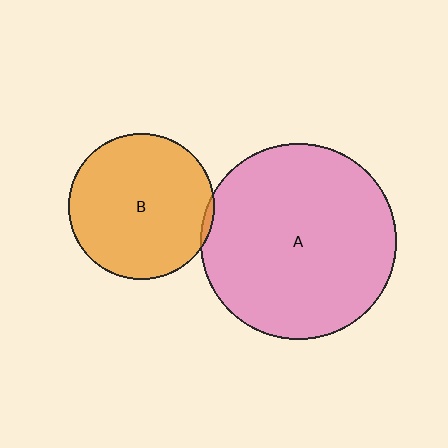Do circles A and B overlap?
Yes.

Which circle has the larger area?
Circle A (pink).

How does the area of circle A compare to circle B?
Approximately 1.8 times.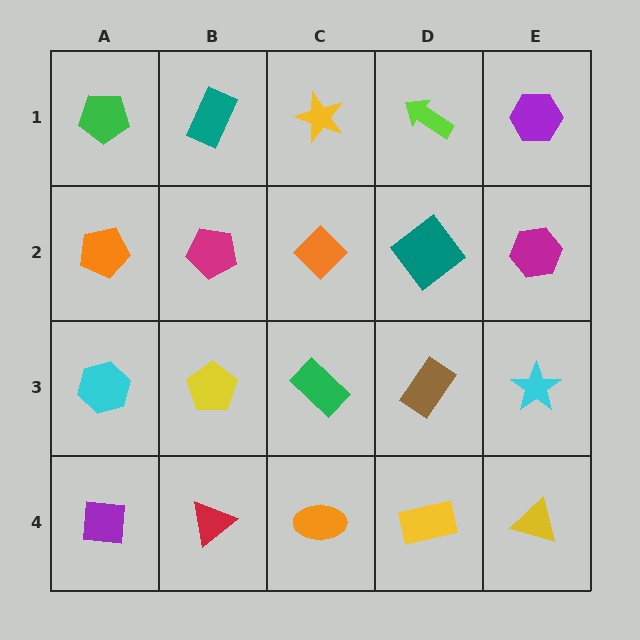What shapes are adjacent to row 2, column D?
A lime arrow (row 1, column D), a brown rectangle (row 3, column D), an orange diamond (row 2, column C), a magenta hexagon (row 2, column E).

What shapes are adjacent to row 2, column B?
A teal rectangle (row 1, column B), a yellow pentagon (row 3, column B), an orange pentagon (row 2, column A), an orange diamond (row 2, column C).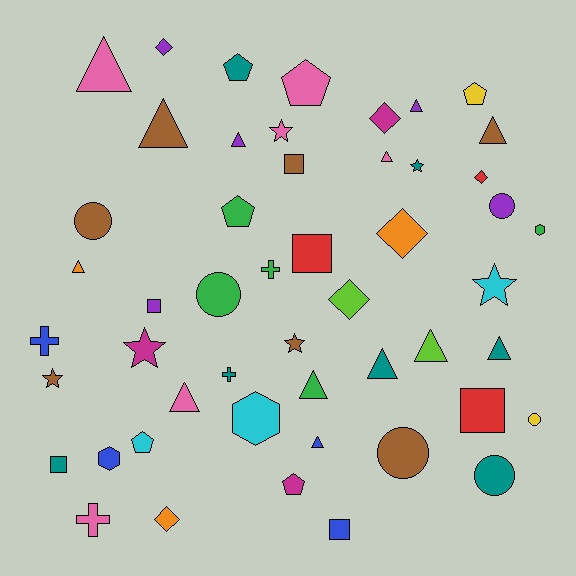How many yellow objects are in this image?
There are 2 yellow objects.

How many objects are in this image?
There are 50 objects.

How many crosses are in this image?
There are 4 crosses.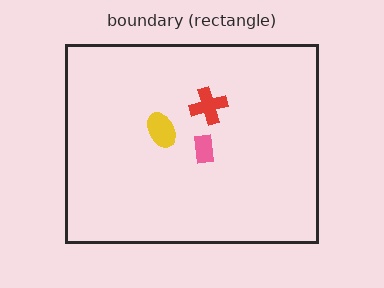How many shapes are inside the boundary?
3 inside, 0 outside.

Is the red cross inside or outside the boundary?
Inside.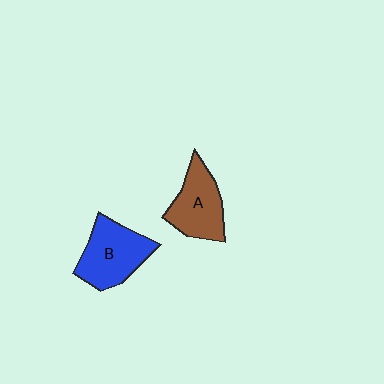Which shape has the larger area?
Shape B (blue).